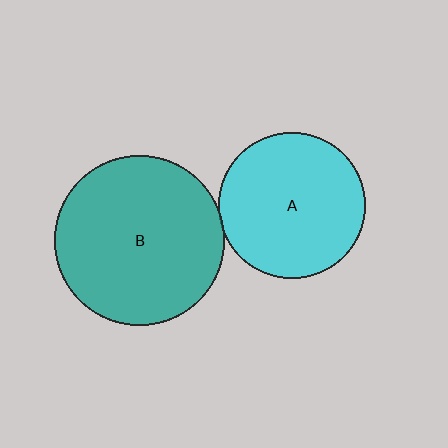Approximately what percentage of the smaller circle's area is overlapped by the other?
Approximately 5%.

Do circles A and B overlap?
Yes.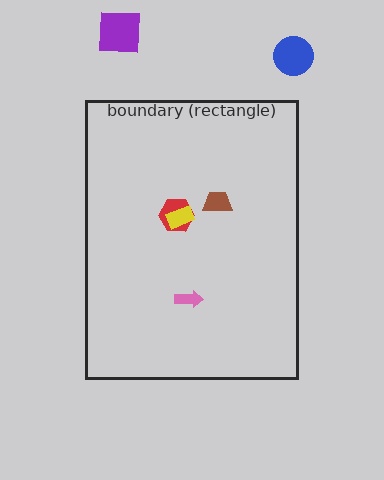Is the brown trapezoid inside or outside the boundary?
Inside.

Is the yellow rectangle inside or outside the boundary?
Inside.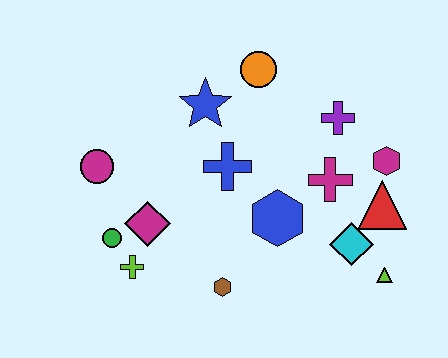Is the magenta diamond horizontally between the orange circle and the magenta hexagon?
No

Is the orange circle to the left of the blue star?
No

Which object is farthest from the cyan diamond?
The magenta circle is farthest from the cyan diamond.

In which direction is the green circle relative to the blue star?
The green circle is below the blue star.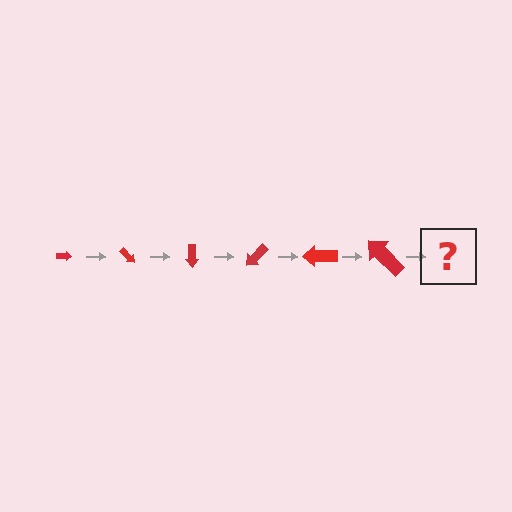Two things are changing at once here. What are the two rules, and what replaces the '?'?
The two rules are that the arrow grows larger each step and it rotates 45 degrees each step. The '?' should be an arrow, larger than the previous one and rotated 270 degrees from the start.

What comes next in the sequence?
The next element should be an arrow, larger than the previous one and rotated 270 degrees from the start.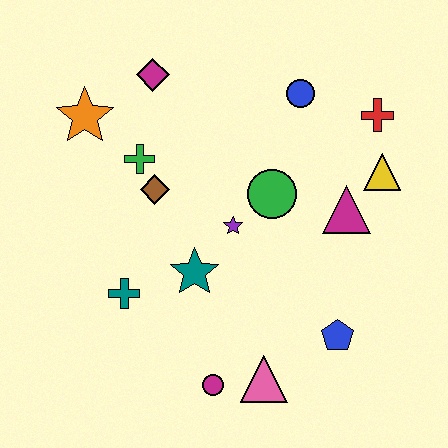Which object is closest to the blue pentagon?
The pink triangle is closest to the blue pentagon.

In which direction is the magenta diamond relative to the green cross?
The magenta diamond is above the green cross.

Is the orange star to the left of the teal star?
Yes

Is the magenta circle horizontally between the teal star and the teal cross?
No